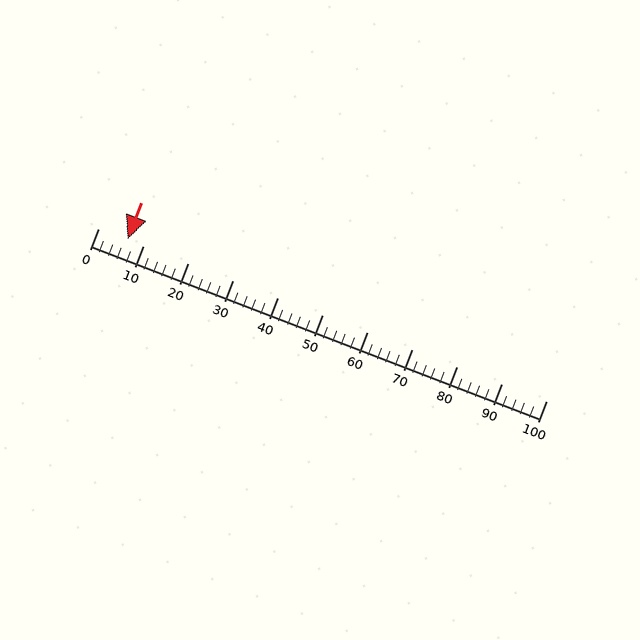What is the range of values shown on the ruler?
The ruler shows values from 0 to 100.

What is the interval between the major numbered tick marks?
The major tick marks are spaced 10 units apart.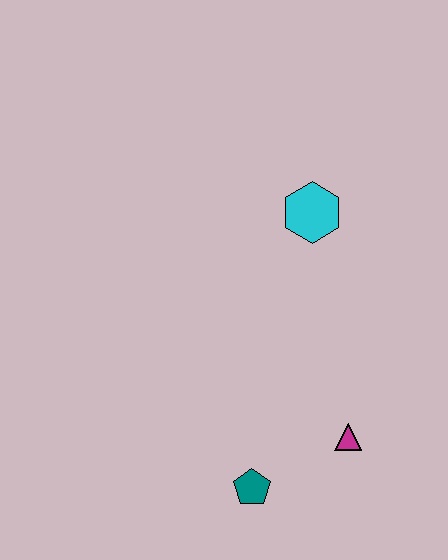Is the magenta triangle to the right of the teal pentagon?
Yes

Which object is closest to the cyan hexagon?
The magenta triangle is closest to the cyan hexagon.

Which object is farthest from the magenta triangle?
The cyan hexagon is farthest from the magenta triangle.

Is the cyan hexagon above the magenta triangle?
Yes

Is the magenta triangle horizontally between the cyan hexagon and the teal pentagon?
No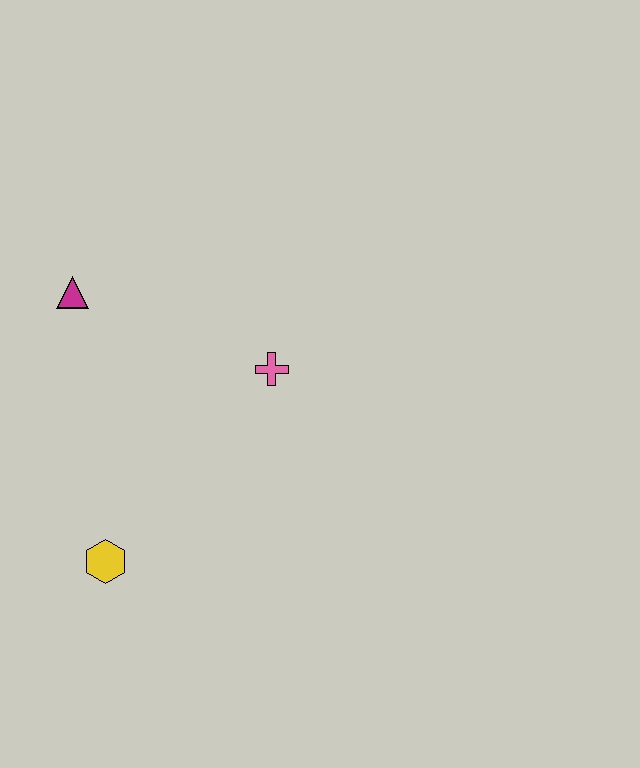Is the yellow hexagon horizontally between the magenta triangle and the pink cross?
Yes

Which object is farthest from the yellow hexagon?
The magenta triangle is farthest from the yellow hexagon.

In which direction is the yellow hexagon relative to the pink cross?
The yellow hexagon is below the pink cross.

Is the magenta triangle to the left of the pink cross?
Yes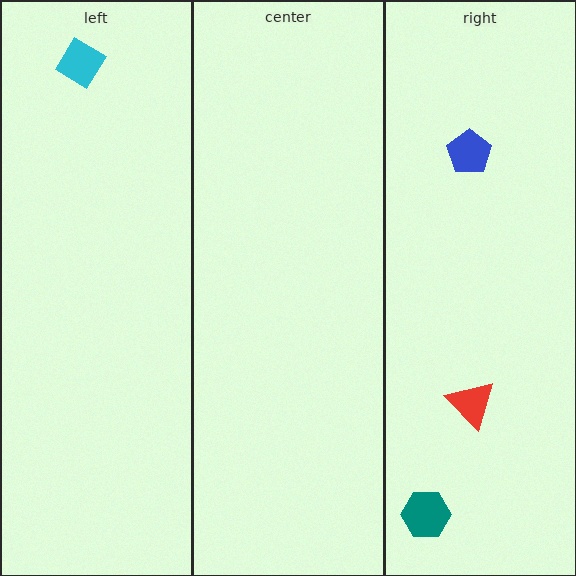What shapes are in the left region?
The cyan diamond.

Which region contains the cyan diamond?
The left region.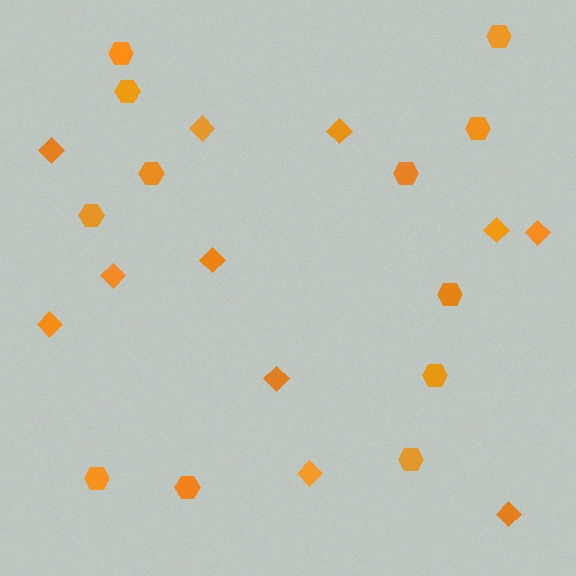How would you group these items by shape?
There are 2 groups: one group of diamonds (11) and one group of hexagons (12).